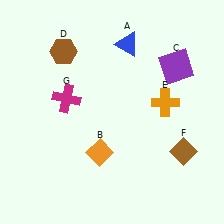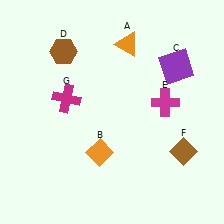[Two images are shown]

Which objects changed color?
A changed from blue to orange. E changed from orange to magenta.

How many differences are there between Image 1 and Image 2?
There are 2 differences between the two images.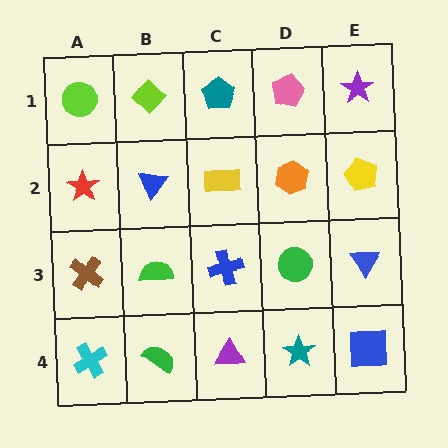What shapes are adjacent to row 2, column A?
A lime circle (row 1, column A), a brown cross (row 3, column A), a blue triangle (row 2, column B).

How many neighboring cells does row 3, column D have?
4.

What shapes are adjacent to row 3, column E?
A yellow pentagon (row 2, column E), a blue square (row 4, column E), a green circle (row 3, column D).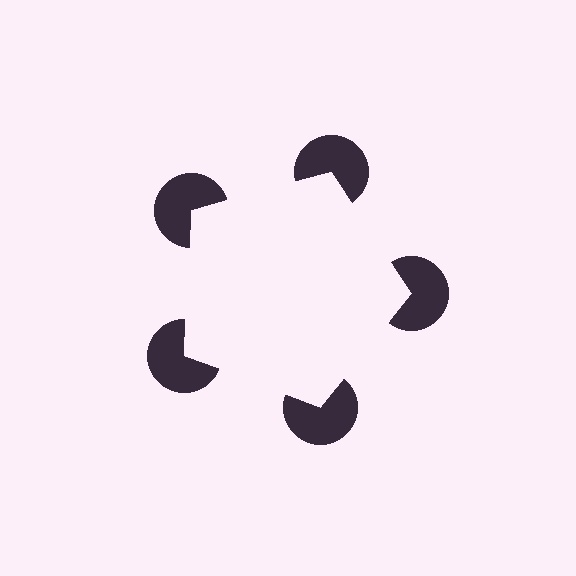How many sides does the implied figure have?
5 sides.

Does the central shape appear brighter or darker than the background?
It typically appears slightly brighter than the background, even though no actual brightness change is drawn.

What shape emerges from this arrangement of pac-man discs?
An illusory pentagon — its edges are inferred from the aligned wedge cuts in the pac-man discs, not physically drawn.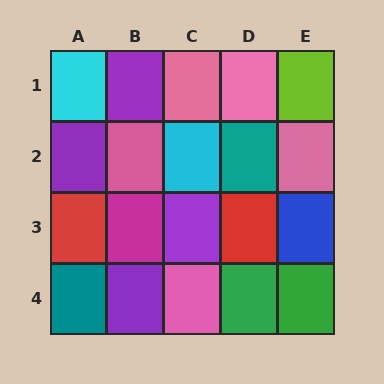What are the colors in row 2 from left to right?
Purple, pink, cyan, teal, pink.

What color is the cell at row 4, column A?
Teal.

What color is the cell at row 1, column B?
Purple.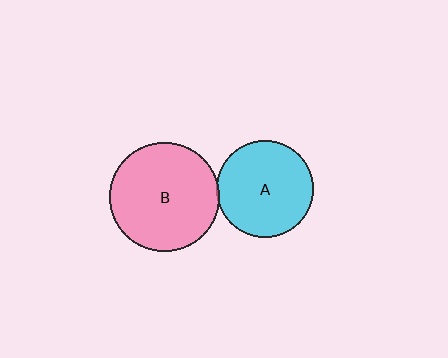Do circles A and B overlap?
Yes.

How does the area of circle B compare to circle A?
Approximately 1.3 times.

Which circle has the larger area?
Circle B (pink).